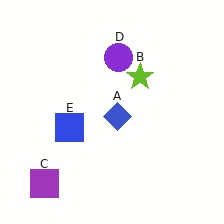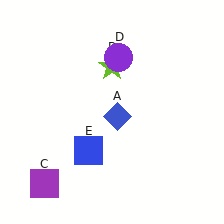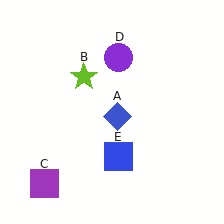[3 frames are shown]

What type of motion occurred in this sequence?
The lime star (object B), blue square (object E) rotated counterclockwise around the center of the scene.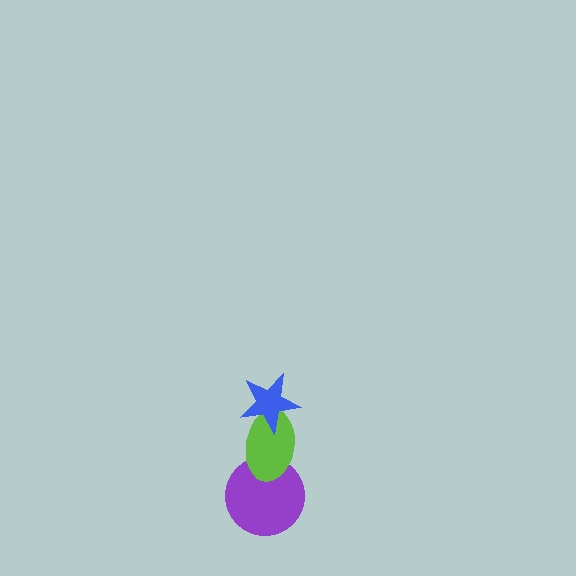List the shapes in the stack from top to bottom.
From top to bottom: the blue star, the lime ellipse, the purple circle.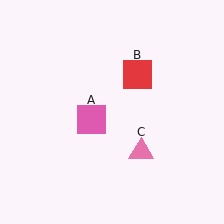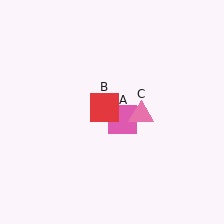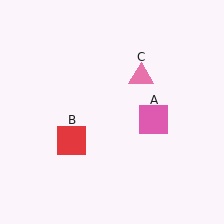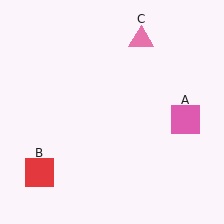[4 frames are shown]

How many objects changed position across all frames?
3 objects changed position: pink square (object A), red square (object B), pink triangle (object C).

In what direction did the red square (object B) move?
The red square (object B) moved down and to the left.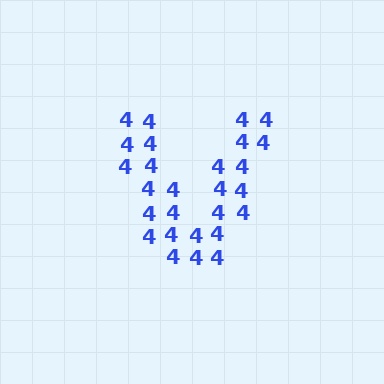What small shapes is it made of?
It is made of small digit 4's.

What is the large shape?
The large shape is the letter V.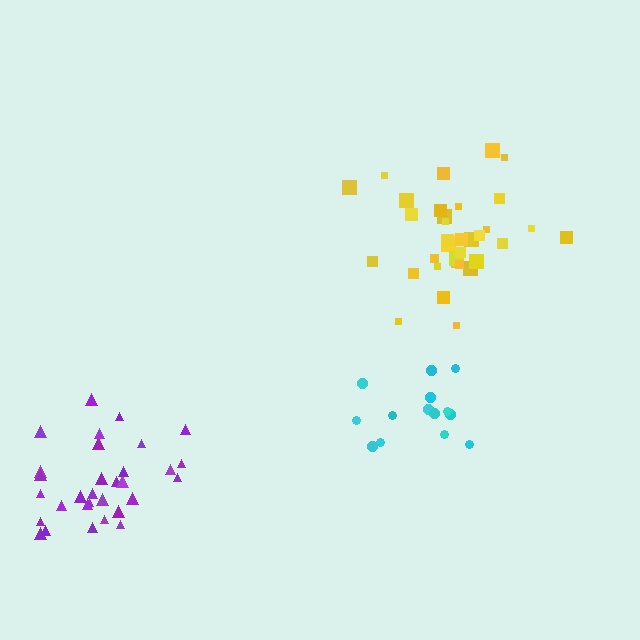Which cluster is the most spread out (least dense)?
Yellow.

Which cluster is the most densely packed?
Cyan.